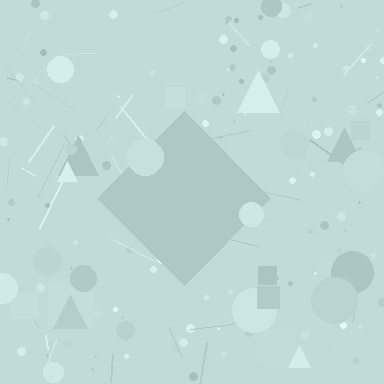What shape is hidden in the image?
A diamond is hidden in the image.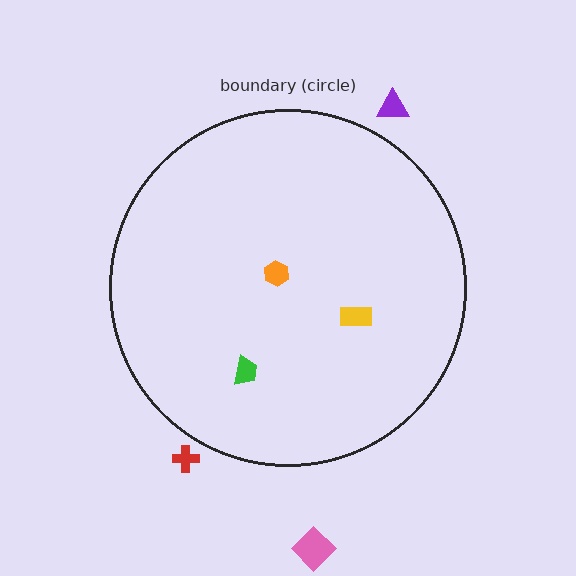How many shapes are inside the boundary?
3 inside, 3 outside.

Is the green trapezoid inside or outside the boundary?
Inside.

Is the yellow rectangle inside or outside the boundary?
Inside.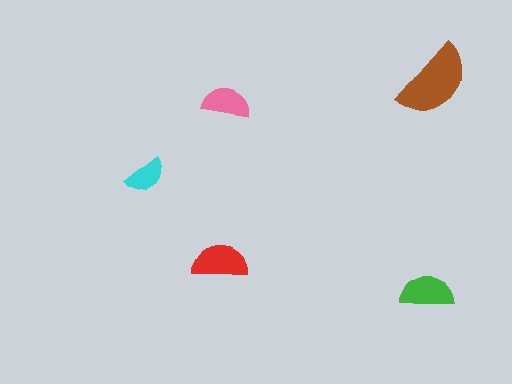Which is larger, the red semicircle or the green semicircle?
The red one.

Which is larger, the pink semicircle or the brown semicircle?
The brown one.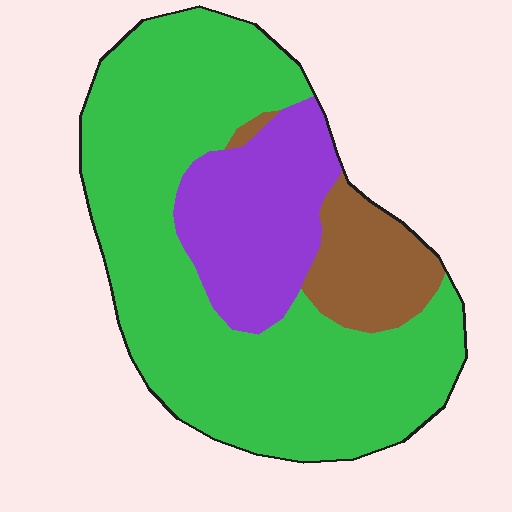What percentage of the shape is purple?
Purple takes up about one fifth (1/5) of the shape.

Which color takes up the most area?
Green, at roughly 65%.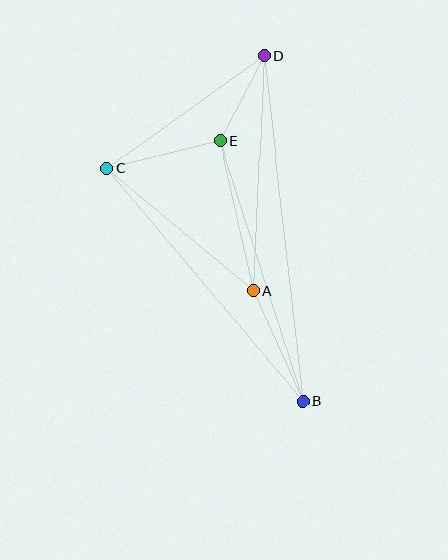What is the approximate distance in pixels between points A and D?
The distance between A and D is approximately 235 pixels.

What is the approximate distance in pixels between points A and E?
The distance between A and E is approximately 154 pixels.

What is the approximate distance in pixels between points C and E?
The distance between C and E is approximately 116 pixels.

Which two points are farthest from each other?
Points B and D are farthest from each other.